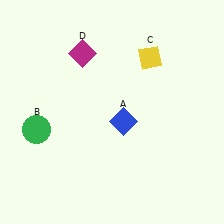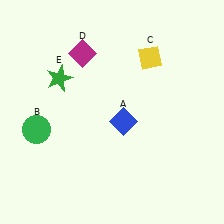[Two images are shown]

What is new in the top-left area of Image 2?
A green star (E) was added in the top-left area of Image 2.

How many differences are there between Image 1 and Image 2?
There is 1 difference between the two images.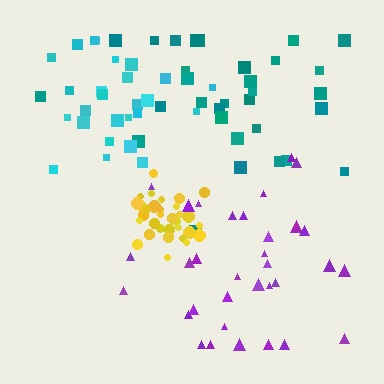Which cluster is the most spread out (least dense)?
Purple.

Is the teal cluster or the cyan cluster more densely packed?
Cyan.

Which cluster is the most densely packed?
Yellow.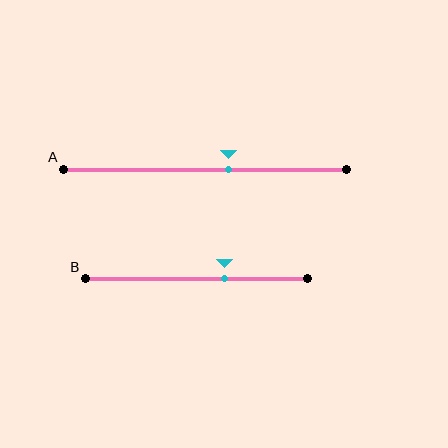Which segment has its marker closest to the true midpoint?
Segment A has its marker closest to the true midpoint.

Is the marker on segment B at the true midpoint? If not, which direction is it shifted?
No, the marker on segment B is shifted to the right by about 13% of the segment length.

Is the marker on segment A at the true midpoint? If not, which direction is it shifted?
No, the marker on segment A is shifted to the right by about 9% of the segment length.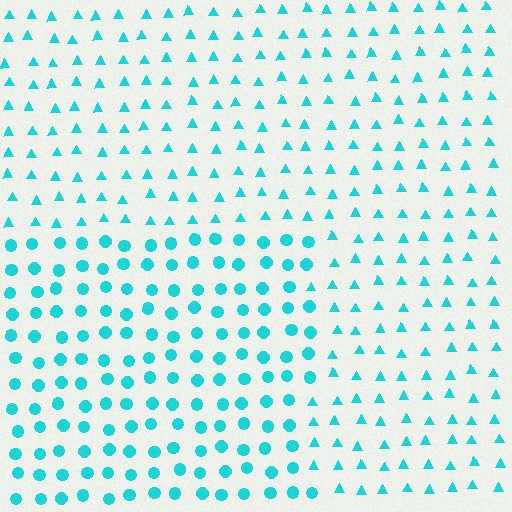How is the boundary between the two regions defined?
The boundary is defined by a change in element shape: circles inside vs. triangles outside. All elements share the same color and spacing.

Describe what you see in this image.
The image is filled with small cyan elements arranged in a uniform grid. A rectangle-shaped region contains circles, while the surrounding area contains triangles. The boundary is defined purely by the change in element shape.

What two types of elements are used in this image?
The image uses circles inside the rectangle region and triangles outside it.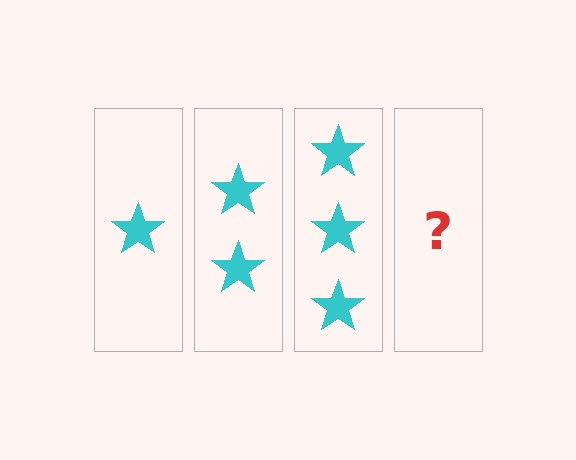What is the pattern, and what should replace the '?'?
The pattern is that each step adds one more star. The '?' should be 4 stars.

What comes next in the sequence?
The next element should be 4 stars.